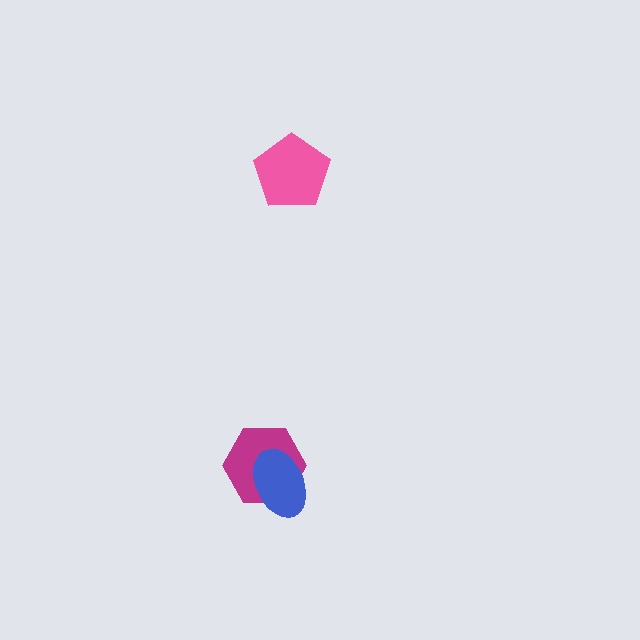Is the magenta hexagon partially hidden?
Yes, it is partially covered by another shape.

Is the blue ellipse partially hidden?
No, no other shape covers it.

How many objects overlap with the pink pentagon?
0 objects overlap with the pink pentagon.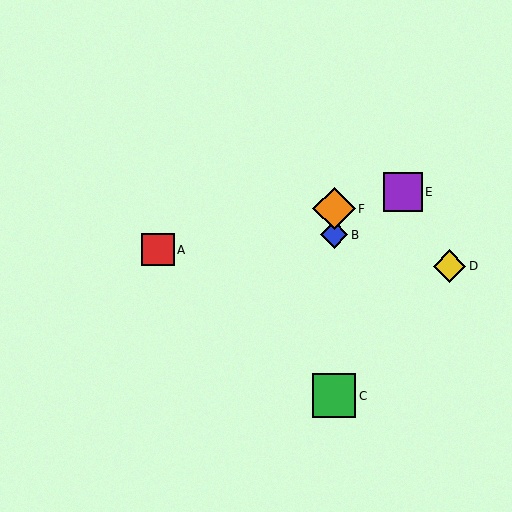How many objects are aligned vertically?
3 objects (B, C, F) are aligned vertically.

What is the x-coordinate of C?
Object C is at x≈334.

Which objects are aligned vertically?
Objects B, C, F are aligned vertically.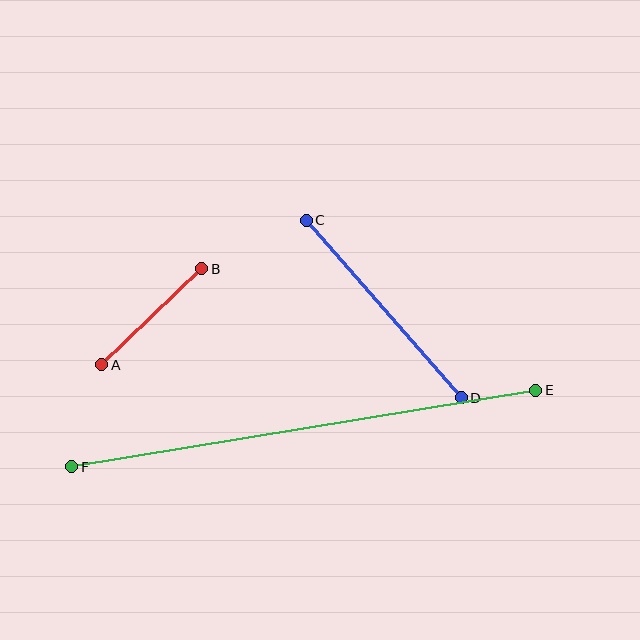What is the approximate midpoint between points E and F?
The midpoint is at approximately (304, 429) pixels.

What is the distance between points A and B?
The distance is approximately 138 pixels.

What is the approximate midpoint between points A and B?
The midpoint is at approximately (152, 317) pixels.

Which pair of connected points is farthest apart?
Points E and F are farthest apart.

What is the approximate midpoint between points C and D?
The midpoint is at approximately (384, 309) pixels.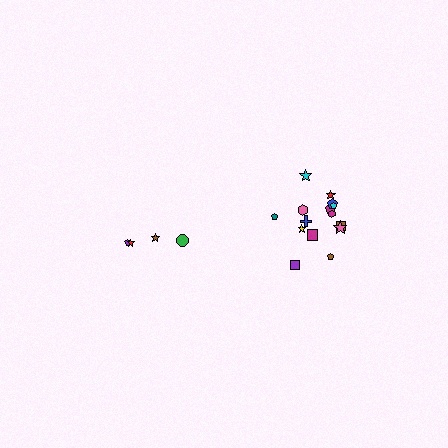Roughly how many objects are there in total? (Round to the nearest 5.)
Roughly 20 objects in total.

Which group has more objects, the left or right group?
The right group.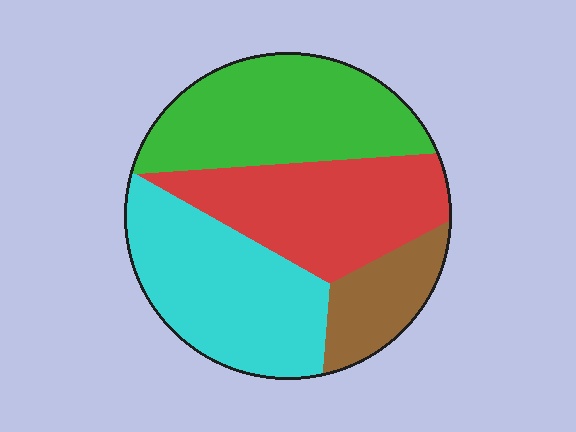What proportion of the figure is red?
Red takes up about one quarter (1/4) of the figure.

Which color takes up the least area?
Brown, at roughly 10%.